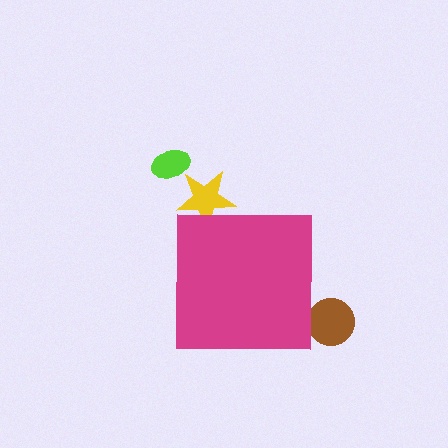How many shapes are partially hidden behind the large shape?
2 shapes are partially hidden.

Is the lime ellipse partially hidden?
No, the lime ellipse is fully visible.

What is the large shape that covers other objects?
A magenta square.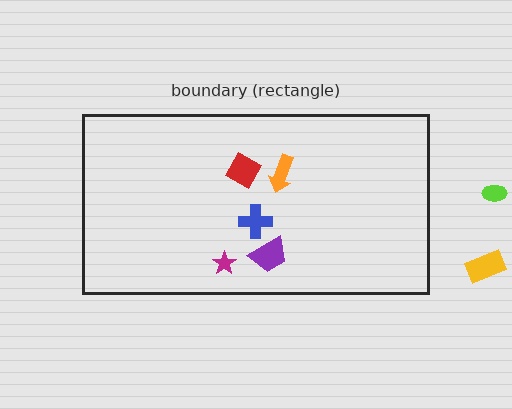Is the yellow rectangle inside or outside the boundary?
Outside.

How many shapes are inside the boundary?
5 inside, 2 outside.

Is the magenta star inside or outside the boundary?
Inside.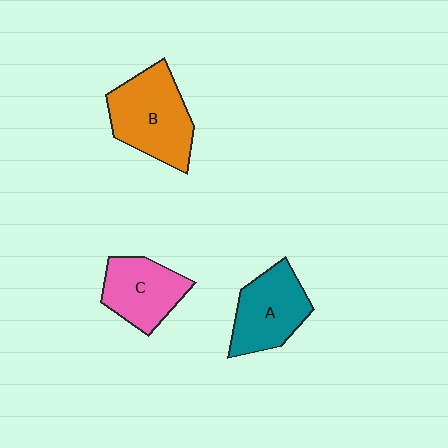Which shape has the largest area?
Shape B (orange).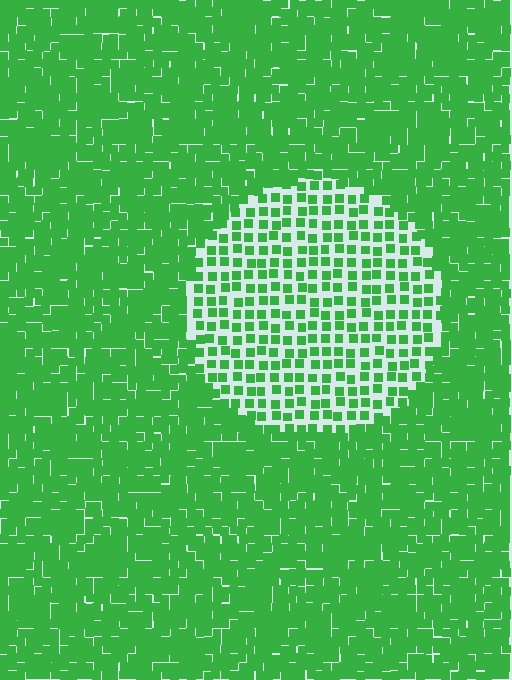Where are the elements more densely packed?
The elements are more densely packed outside the circle boundary.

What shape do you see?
I see a circle.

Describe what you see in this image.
The image contains small green elements arranged at two different densities. A circle-shaped region is visible where the elements are less densely packed than the surrounding area.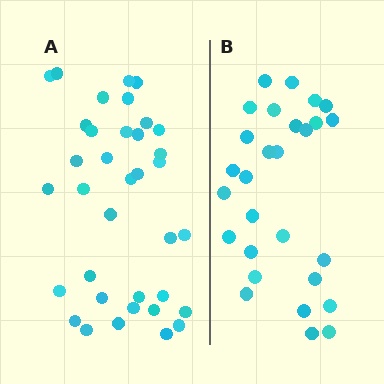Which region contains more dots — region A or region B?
Region A (the left region) has more dots.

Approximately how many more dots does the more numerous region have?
Region A has roughly 8 or so more dots than region B.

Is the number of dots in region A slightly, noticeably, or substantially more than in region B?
Region A has noticeably more, but not dramatically so. The ratio is roughly 1.3 to 1.